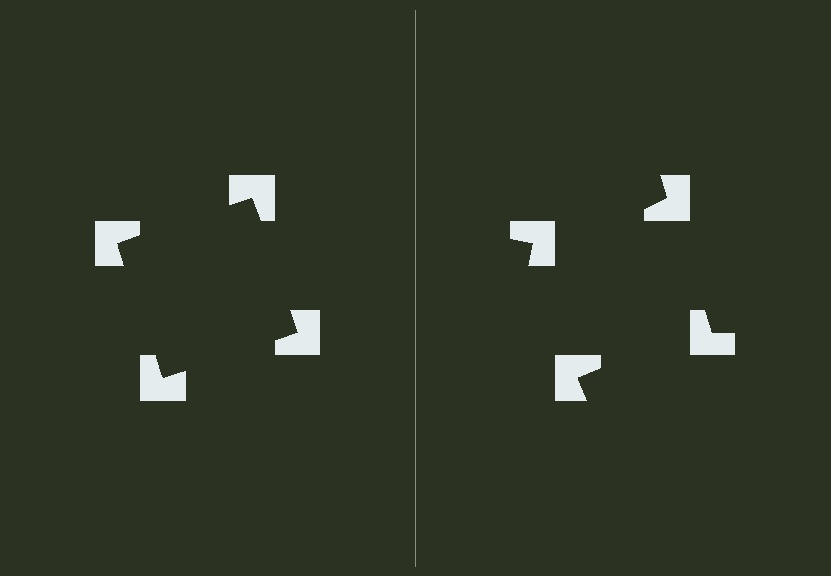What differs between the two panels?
The notched squares are positioned identically on both sides; only the wedge orientations differ. On the left they align to a square; on the right they are misaligned.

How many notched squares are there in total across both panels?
8 — 4 on each side.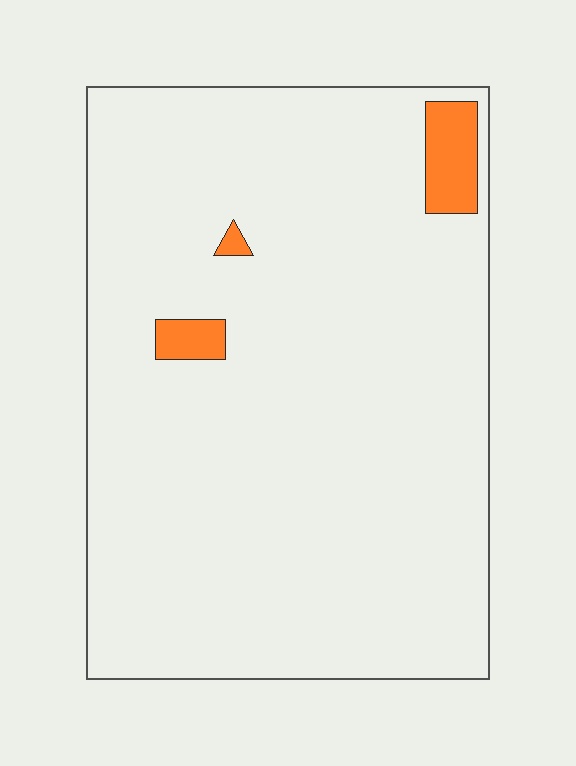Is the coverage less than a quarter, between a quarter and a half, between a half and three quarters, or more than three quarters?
Less than a quarter.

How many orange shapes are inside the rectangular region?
3.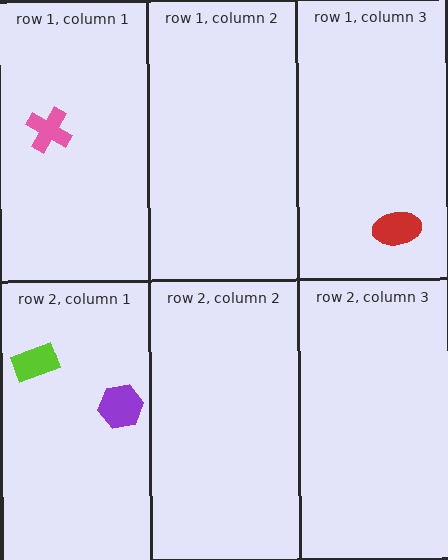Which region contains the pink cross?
The row 1, column 1 region.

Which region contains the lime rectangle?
The row 2, column 1 region.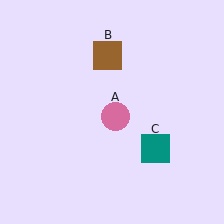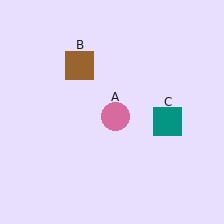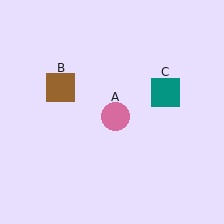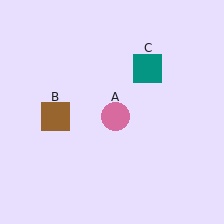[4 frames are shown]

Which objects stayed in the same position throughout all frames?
Pink circle (object A) remained stationary.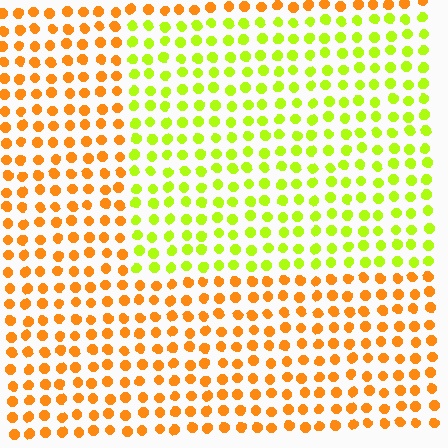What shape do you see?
I see a rectangle.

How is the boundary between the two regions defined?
The boundary is defined purely by a slight shift in hue (about 50 degrees). Spacing, size, and orientation are identical on both sides.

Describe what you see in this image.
The image is filled with small orange elements in a uniform arrangement. A rectangle-shaped region is visible where the elements are tinted to a slightly different hue, forming a subtle color boundary.